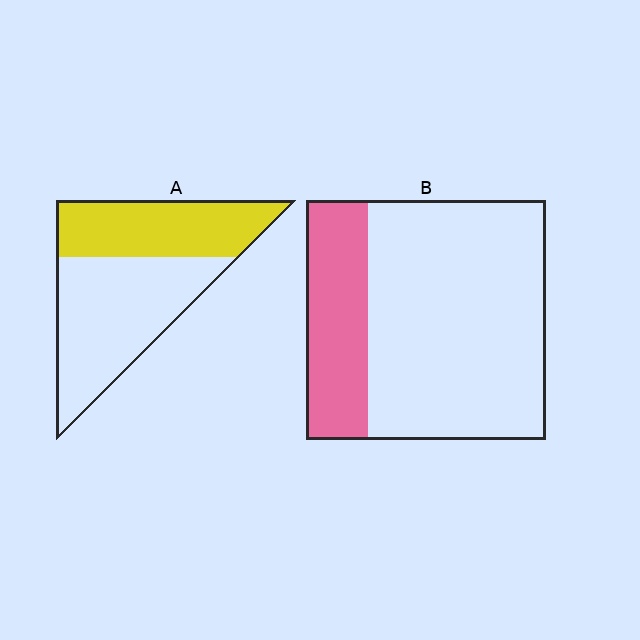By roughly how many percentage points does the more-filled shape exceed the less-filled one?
By roughly 15 percentage points (A over B).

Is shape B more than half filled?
No.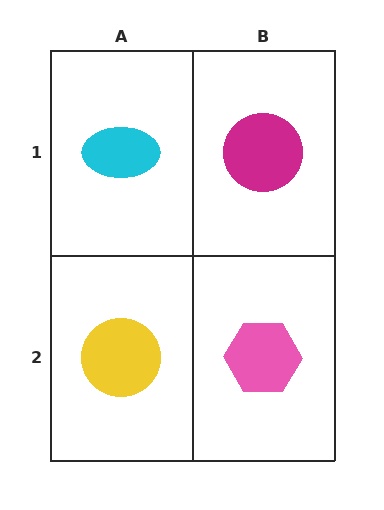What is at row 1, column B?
A magenta circle.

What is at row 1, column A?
A cyan ellipse.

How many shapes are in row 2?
2 shapes.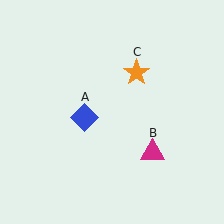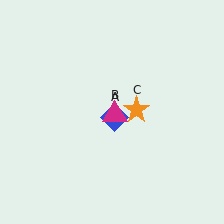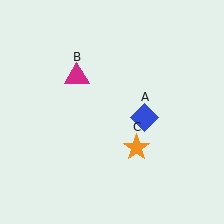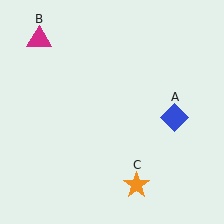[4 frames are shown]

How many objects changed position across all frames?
3 objects changed position: blue diamond (object A), magenta triangle (object B), orange star (object C).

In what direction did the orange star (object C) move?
The orange star (object C) moved down.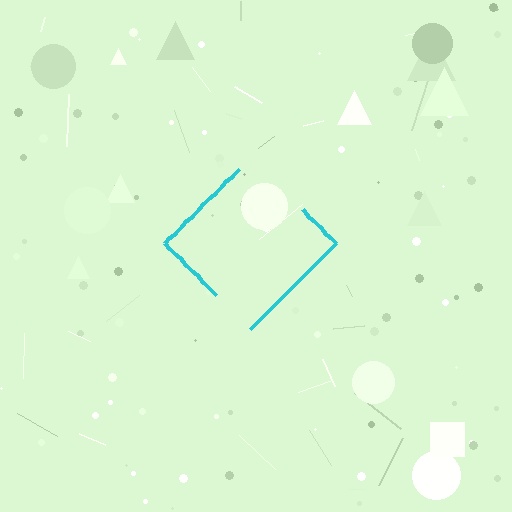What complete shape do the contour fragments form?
The contour fragments form a diamond.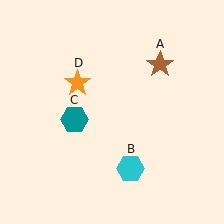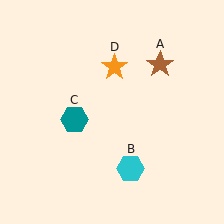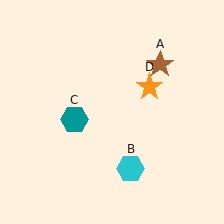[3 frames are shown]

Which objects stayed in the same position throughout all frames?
Brown star (object A) and cyan hexagon (object B) and teal hexagon (object C) remained stationary.